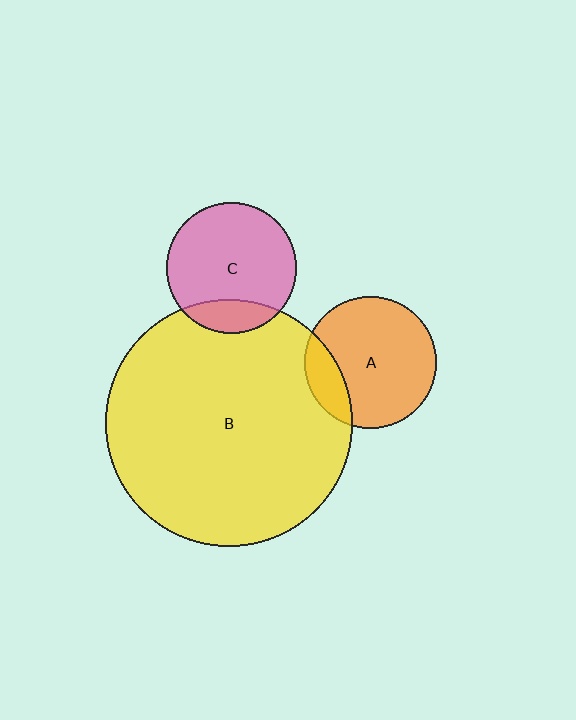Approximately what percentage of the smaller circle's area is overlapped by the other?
Approximately 20%.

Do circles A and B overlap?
Yes.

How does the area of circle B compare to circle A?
Approximately 3.5 times.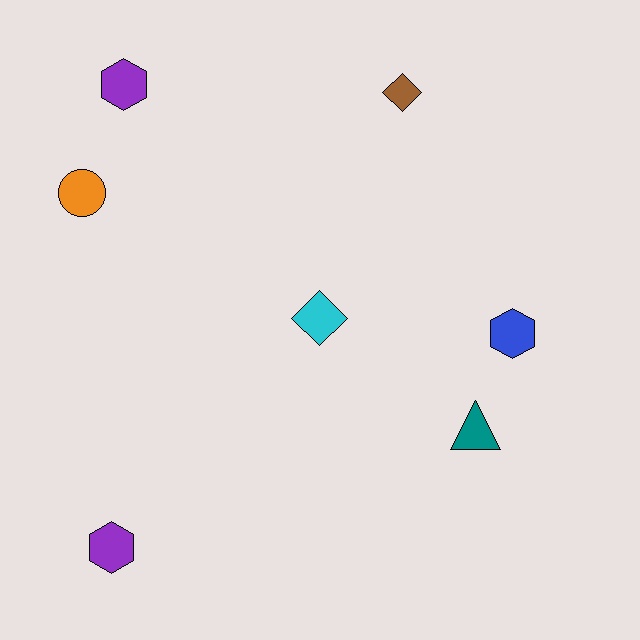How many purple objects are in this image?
There are 2 purple objects.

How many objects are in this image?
There are 7 objects.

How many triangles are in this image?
There is 1 triangle.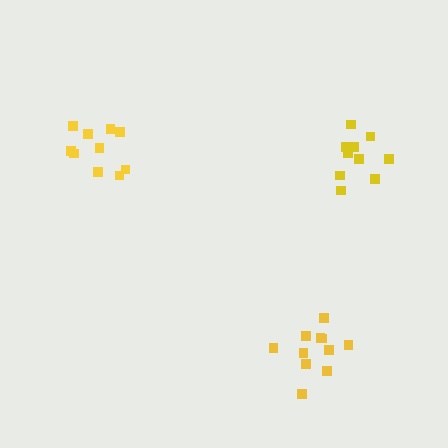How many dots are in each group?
Group 1: 10 dots, Group 2: 10 dots, Group 3: 11 dots (31 total).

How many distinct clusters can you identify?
There are 3 distinct clusters.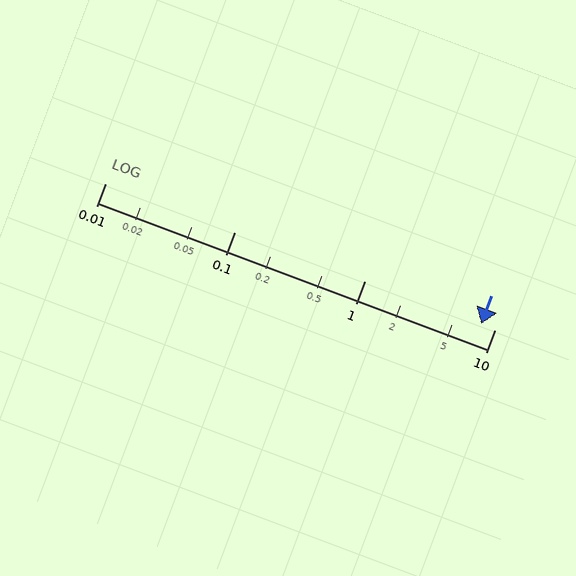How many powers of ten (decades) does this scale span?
The scale spans 3 decades, from 0.01 to 10.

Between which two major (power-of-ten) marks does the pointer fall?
The pointer is between 1 and 10.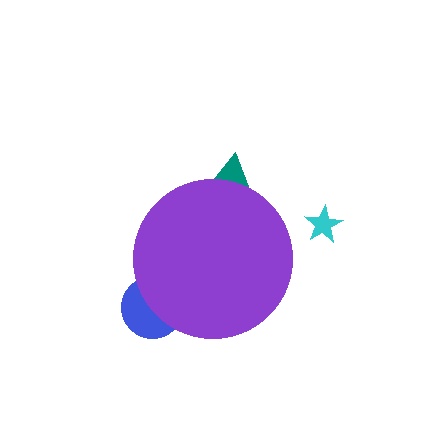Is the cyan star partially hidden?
No, the cyan star is fully visible.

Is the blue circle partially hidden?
Yes, the blue circle is partially hidden behind the purple circle.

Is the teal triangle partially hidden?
Yes, the teal triangle is partially hidden behind the purple circle.